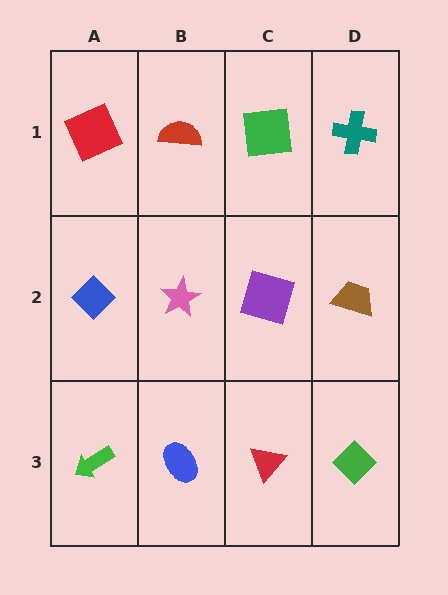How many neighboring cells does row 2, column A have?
3.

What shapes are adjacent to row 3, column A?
A blue diamond (row 2, column A), a blue ellipse (row 3, column B).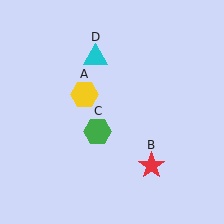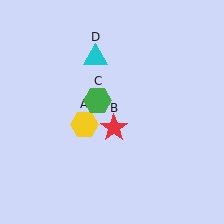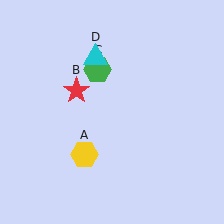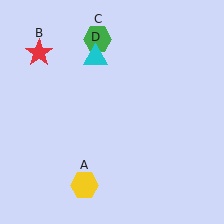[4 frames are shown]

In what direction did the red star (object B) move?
The red star (object B) moved up and to the left.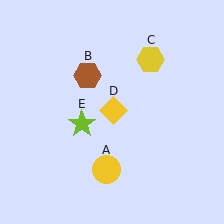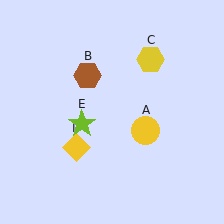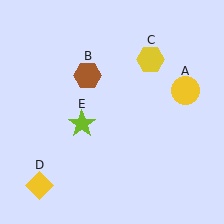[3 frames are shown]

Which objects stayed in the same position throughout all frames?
Brown hexagon (object B) and yellow hexagon (object C) and lime star (object E) remained stationary.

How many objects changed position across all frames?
2 objects changed position: yellow circle (object A), yellow diamond (object D).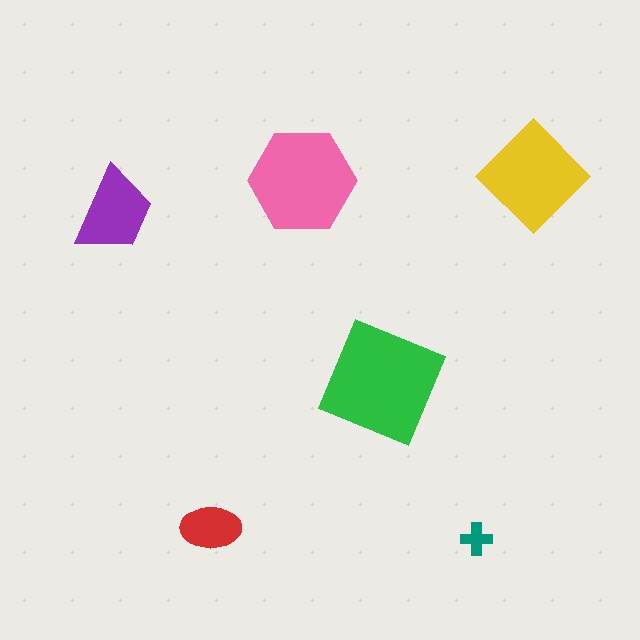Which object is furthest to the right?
The yellow diamond is rightmost.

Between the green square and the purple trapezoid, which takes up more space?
The green square.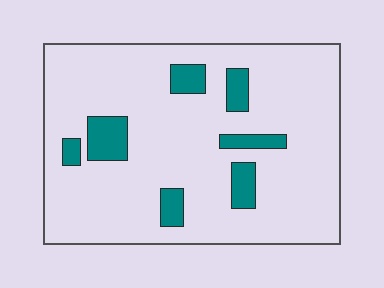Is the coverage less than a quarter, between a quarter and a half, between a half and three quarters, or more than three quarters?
Less than a quarter.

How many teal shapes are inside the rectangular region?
7.